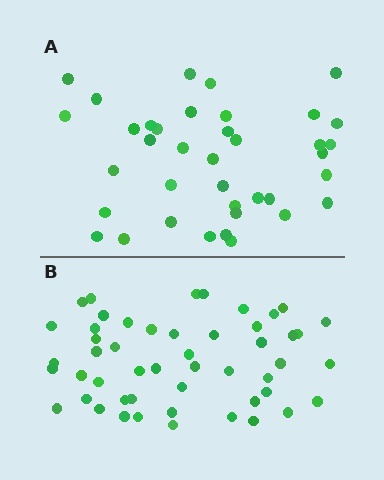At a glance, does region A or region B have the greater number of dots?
Region B (the bottom region) has more dots.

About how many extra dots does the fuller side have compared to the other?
Region B has roughly 12 or so more dots than region A.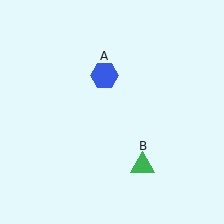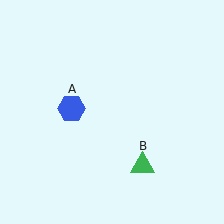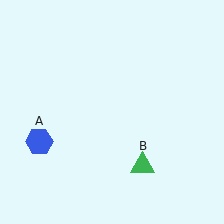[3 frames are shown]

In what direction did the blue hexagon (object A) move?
The blue hexagon (object A) moved down and to the left.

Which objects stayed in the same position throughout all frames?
Green triangle (object B) remained stationary.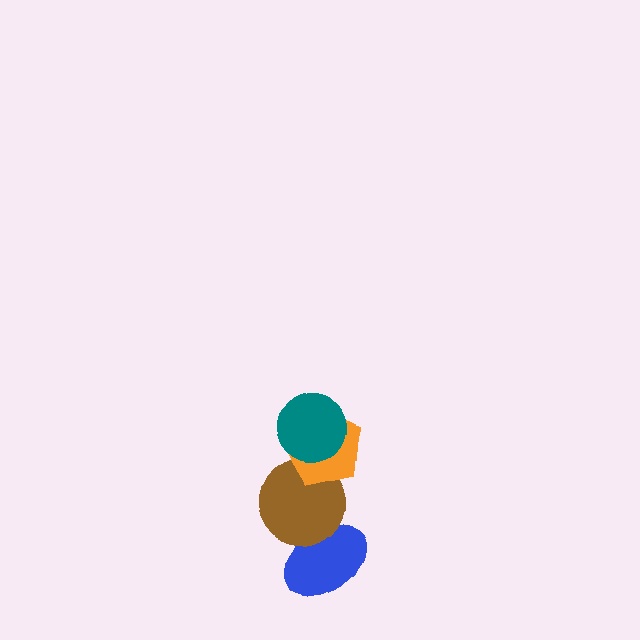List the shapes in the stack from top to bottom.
From top to bottom: the teal circle, the orange pentagon, the brown circle, the blue ellipse.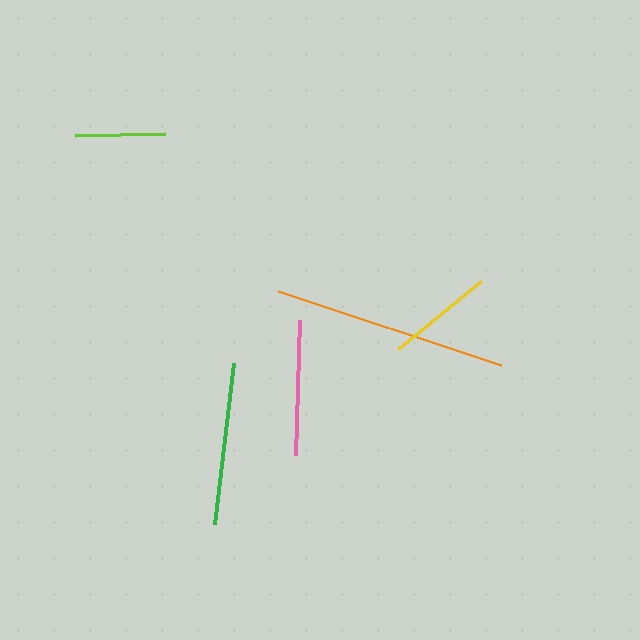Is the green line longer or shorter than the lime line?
The green line is longer than the lime line.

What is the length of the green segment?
The green segment is approximately 162 pixels long.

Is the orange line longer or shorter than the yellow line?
The orange line is longer than the yellow line.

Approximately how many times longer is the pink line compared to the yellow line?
The pink line is approximately 1.3 times the length of the yellow line.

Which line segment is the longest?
The orange line is the longest at approximately 235 pixels.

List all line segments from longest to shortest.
From longest to shortest: orange, green, pink, yellow, lime.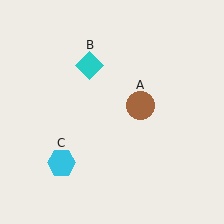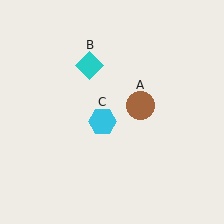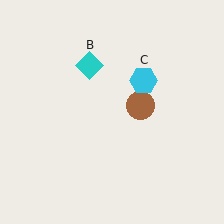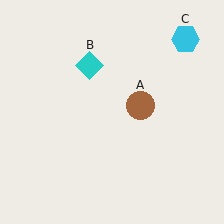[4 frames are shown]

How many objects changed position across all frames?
1 object changed position: cyan hexagon (object C).